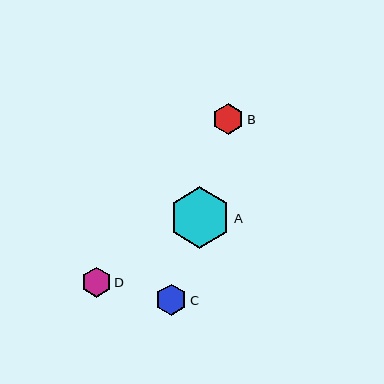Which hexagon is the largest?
Hexagon A is the largest with a size of approximately 62 pixels.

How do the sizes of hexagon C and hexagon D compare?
Hexagon C and hexagon D are approximately the same size.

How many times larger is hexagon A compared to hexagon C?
Hexagon A is approximately 2.0 times the size of hexagon C.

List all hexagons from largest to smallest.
From largest to smallest: A, C, B, D.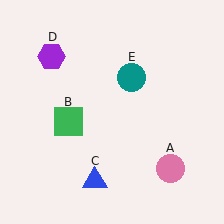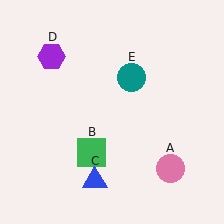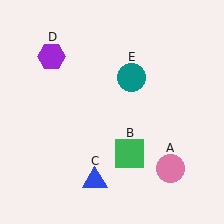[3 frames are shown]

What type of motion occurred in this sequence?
The green square (object B) rotated counterclockwise around the center of the scene.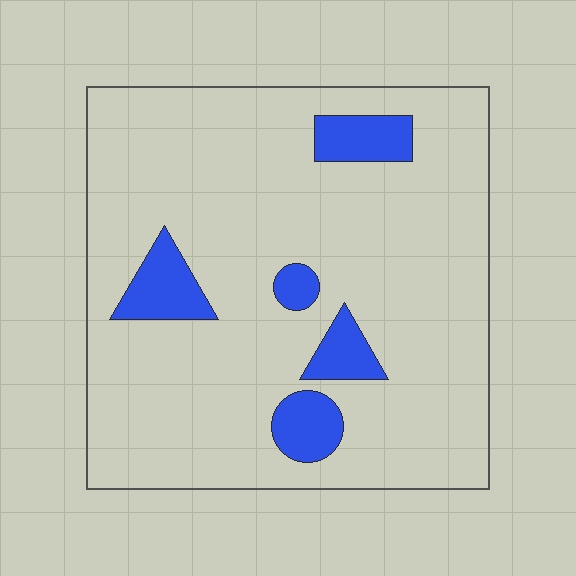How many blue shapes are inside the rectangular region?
5.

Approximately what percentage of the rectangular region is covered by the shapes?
Approximately 10%.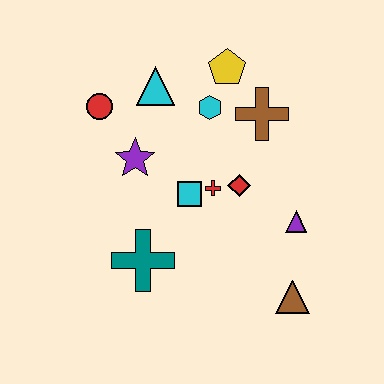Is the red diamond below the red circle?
Yes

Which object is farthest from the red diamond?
The red circle is farthest from the red diamond.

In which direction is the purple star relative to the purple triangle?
The purple star is to the left of the purple triangle.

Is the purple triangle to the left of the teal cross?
No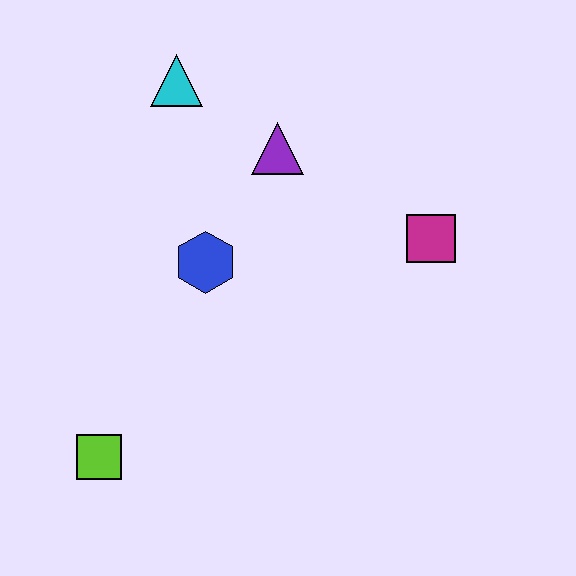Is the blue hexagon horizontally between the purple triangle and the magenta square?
No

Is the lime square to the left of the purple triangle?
Yes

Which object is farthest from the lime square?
The magenta square is farthest from the lime square.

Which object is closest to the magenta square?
The purple triangle is closest to the magenta square.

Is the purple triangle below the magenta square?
No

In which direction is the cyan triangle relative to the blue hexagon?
The cyan triangle is above the blue hexagon.